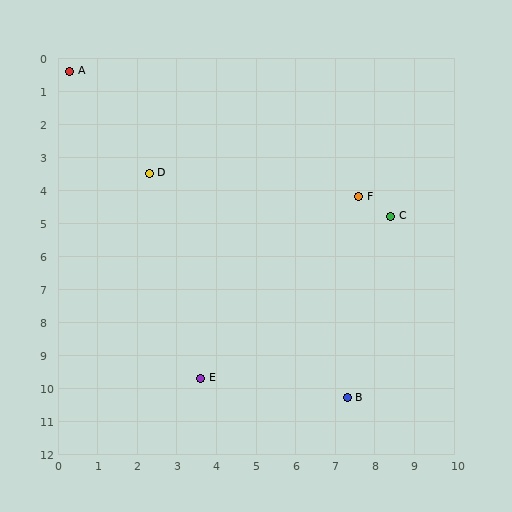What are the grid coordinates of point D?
Point D is at approximately (2.3, 3.5).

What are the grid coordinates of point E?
Point E is at approximately (3.6, 9.7).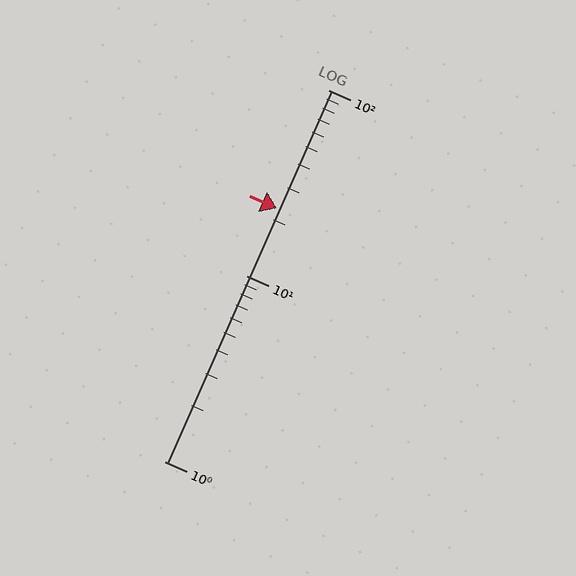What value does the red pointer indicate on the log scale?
The pointer indicates approximately 23.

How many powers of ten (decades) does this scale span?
The scale spans 2 decades, from 1 to 100.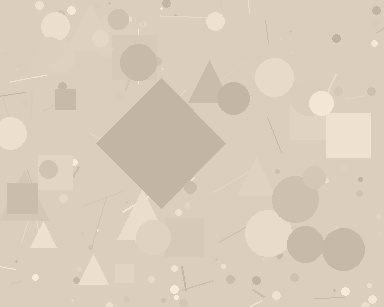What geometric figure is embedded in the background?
A diamond is embedded in the background.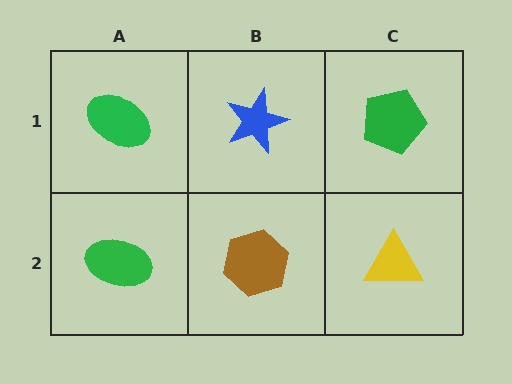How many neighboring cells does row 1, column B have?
3.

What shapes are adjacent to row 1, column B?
A brown hexagon (row 2, column B), a green ellipse (row 1, column A), a green pentagon (row 1, column C).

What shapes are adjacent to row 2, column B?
A blue star (row 1, column B), a green ellipse (row 2, column A), a yellow triangle (row 2, column C).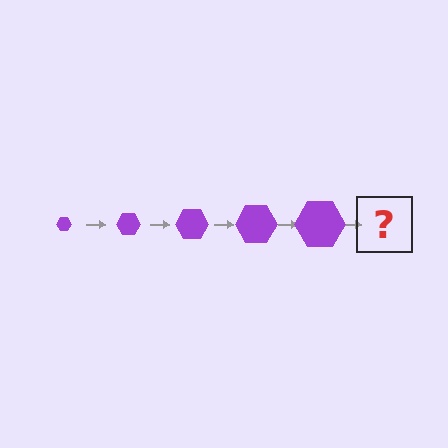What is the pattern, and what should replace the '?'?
The pattern is that the hexagon gets progressively larger each step. The '?' should be a purple hexagon, larger than the previous one.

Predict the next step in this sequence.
The next step is a purple hexagon, larger than the previous one.